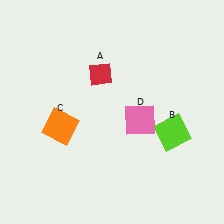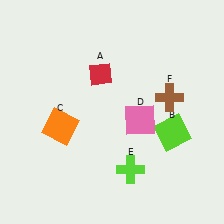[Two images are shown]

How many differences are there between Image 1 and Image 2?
There are 2 differences between the two images.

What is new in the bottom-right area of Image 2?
A lime cross (E) was added in the bottom-right area of Image 2.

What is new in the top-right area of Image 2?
A brown cross (F) was added in the top-right area of Image 2.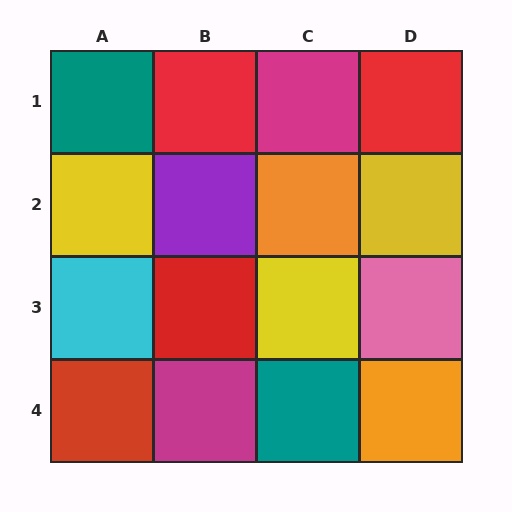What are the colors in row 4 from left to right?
Red, magenta, teal, orange.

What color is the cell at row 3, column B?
Red.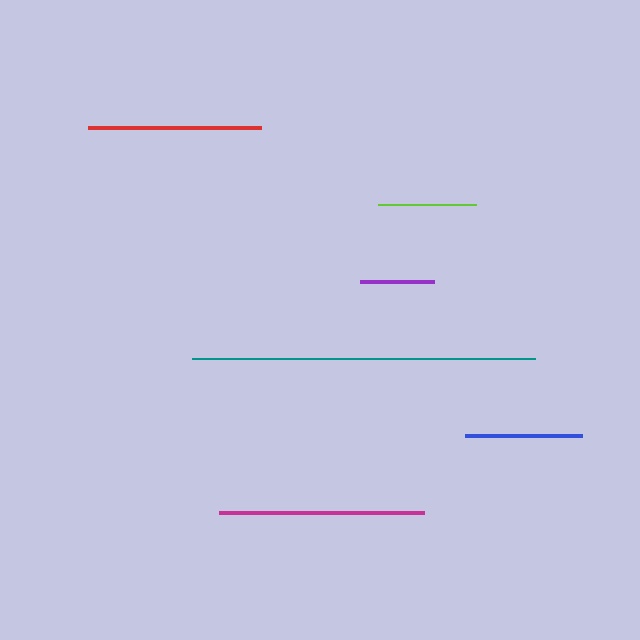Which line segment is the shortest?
The purple line is the shortest at approximately 74 pixels.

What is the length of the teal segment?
The teal segment is approximately 343 pixels long.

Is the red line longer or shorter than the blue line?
The red line is longer than the blue line.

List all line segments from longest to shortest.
From longest to shortest: teal, magenta, red, blue, lime, purple.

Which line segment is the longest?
The teal line is the longest at approximately 343 pixels.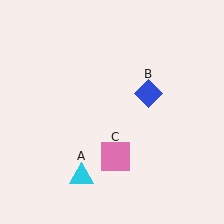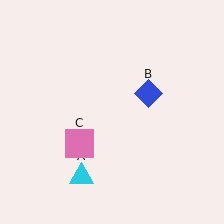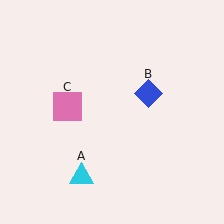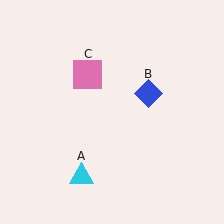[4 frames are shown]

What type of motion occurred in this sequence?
The pink square (object C) rotated clockwise around the center of the scene.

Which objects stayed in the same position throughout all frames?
Cyan triangle (object A) and blue diamond (object B) remained stationary.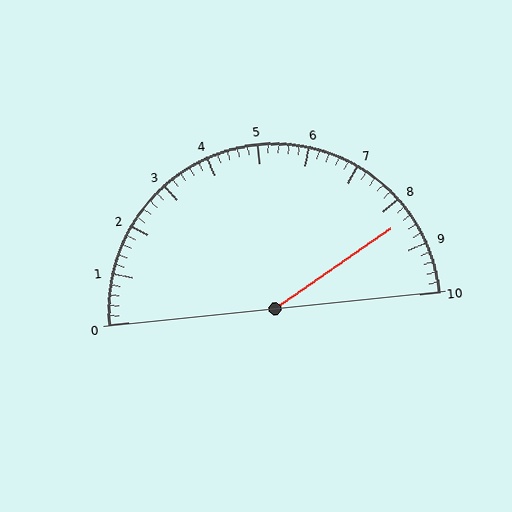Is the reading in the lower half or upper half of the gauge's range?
The reading is in the upper half of the range (0 to 10).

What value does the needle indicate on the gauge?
The needle indicates approximately 8.4.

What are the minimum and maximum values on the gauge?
The gauge ranges from 0 to 10.